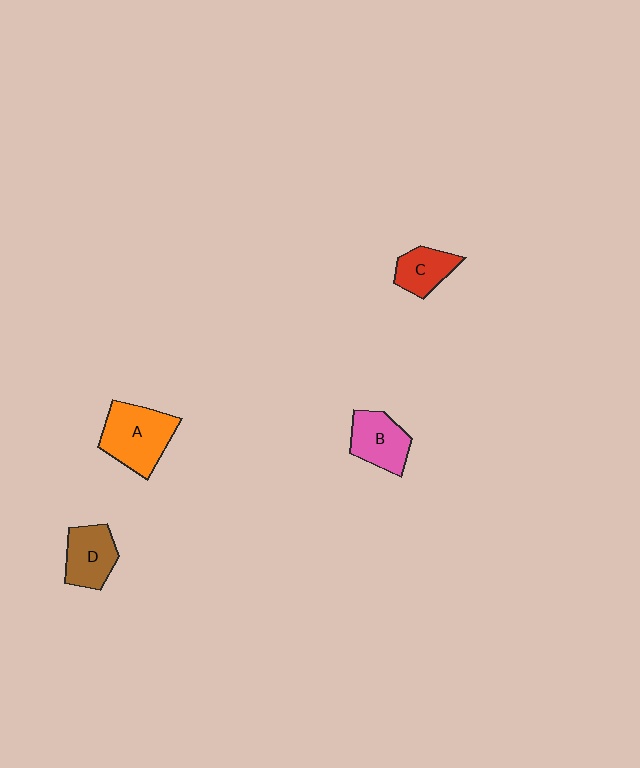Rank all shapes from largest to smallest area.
From largest to smallest: A (orange), B (pink), D (brown), C (red).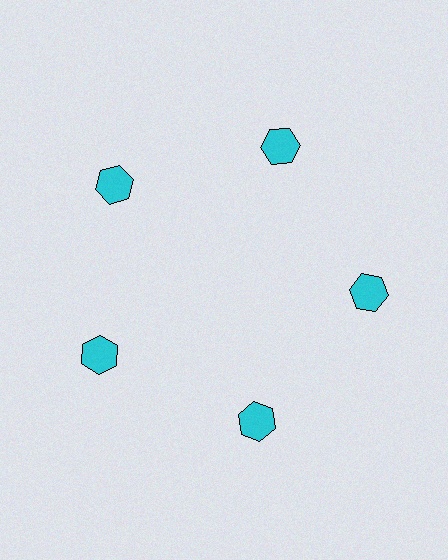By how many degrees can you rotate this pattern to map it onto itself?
The pattern maps onto itself every 72 degrees of rotation.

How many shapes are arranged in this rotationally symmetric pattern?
There are 5 shapes, arranged in 5 groups of 1.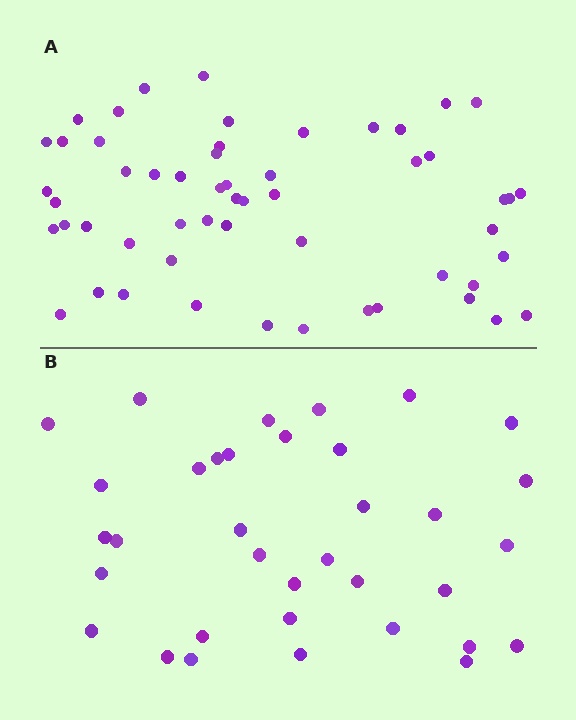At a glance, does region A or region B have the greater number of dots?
Region A (the top region) has more dots.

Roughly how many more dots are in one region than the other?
Region A has approximately 20 more dots than region B.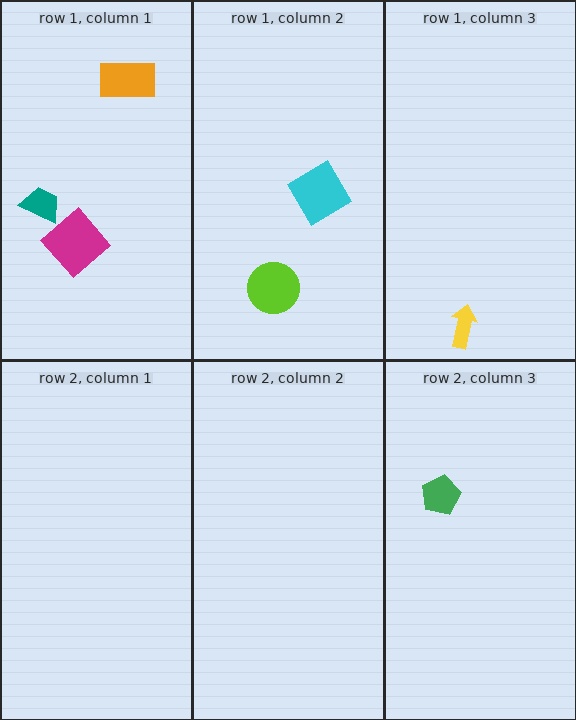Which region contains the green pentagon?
The row 2, column 3 region.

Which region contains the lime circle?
The row 1, column 2 region.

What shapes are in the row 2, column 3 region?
The green pentagon.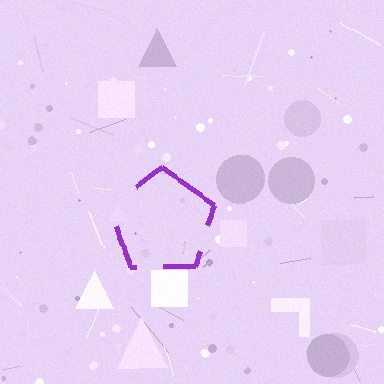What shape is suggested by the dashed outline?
The dashed outline suggests a pentagon.